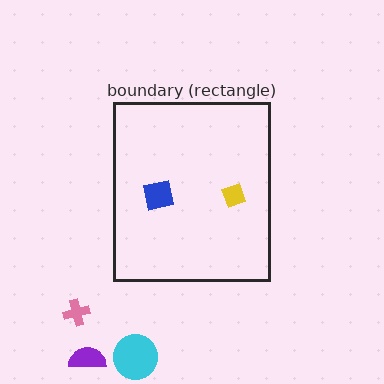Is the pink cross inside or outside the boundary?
Outside.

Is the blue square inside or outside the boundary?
Inside.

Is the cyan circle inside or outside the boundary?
Outside.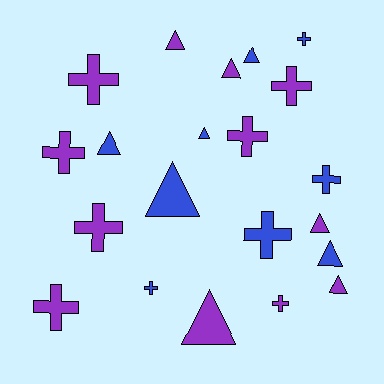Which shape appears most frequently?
Cross, with 11 objects.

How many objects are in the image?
There are 21 objects.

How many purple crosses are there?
There are 7 purple crosses.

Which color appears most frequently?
Purple, with 12 objects.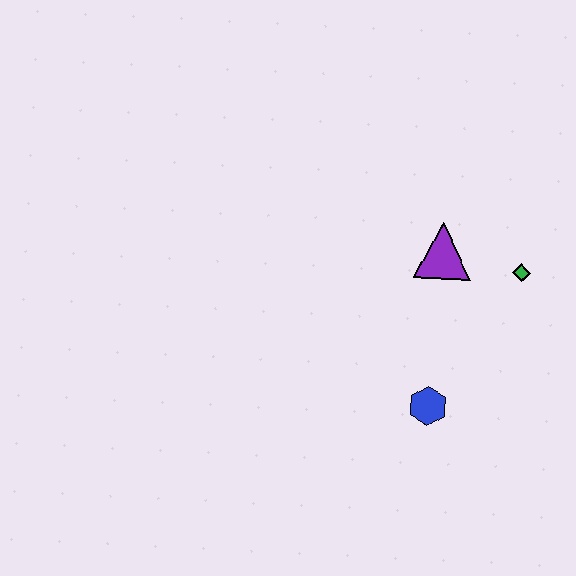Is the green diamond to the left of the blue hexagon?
No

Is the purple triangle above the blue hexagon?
Yes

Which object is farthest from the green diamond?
The blue hexagon is farthest from the green diamond.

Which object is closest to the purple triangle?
The green diamond is closest to the purple triangle.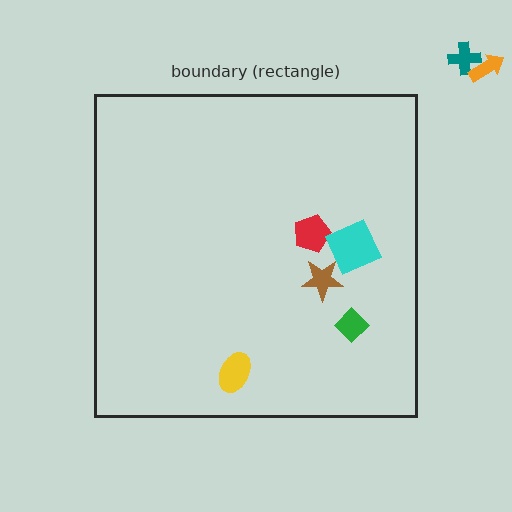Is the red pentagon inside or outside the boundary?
Inside.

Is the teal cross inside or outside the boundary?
Outside.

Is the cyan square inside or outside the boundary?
Inside.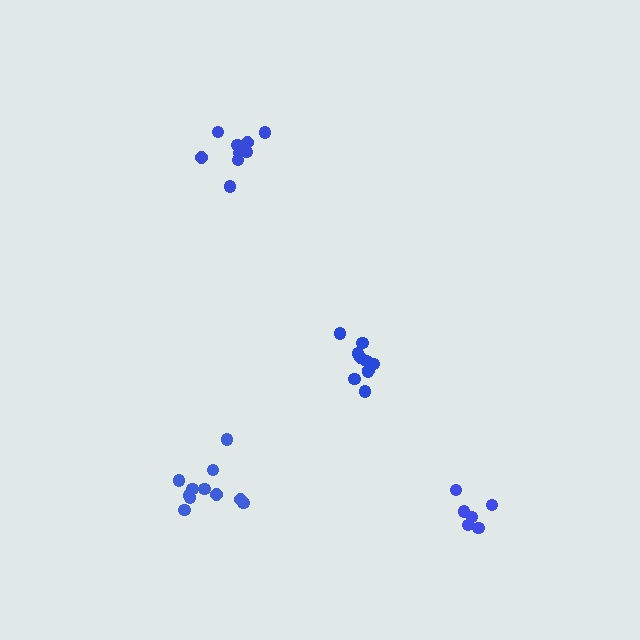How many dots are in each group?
Group 1: 6 dots, Group 2: 9 dots, Group 3: 10 dots, Group 4: 11 dots (36 total).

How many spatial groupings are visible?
There are 4 spatial groupings.